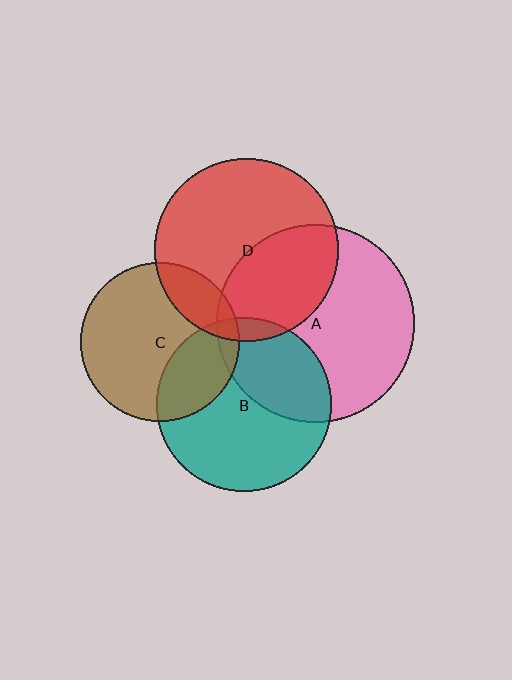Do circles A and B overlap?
Yes.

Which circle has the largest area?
Circle A (pink).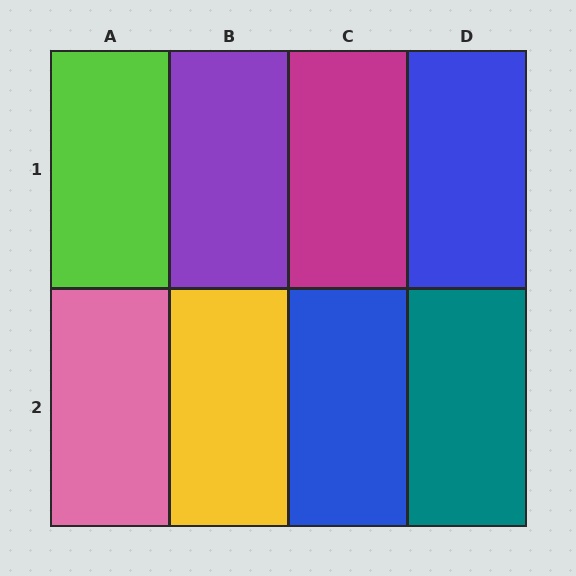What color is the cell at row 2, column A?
Pink.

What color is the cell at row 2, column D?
Teal.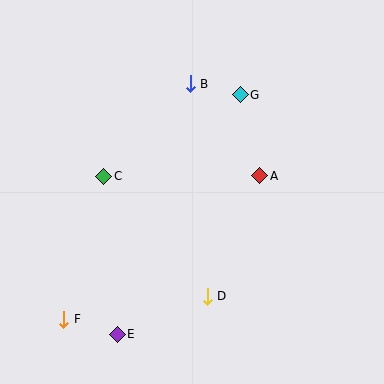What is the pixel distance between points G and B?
The distance between G and B is 51 pixels.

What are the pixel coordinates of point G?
Point G is at (240, 95).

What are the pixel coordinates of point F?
Point F is at (64, 319).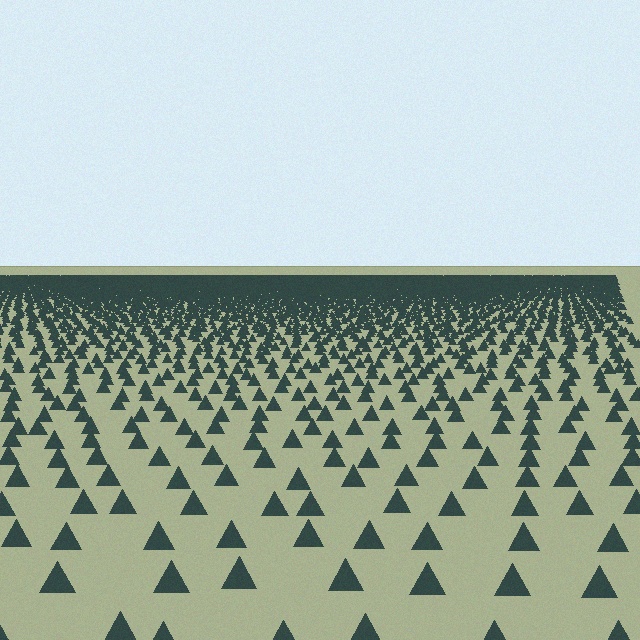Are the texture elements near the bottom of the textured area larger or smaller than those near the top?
Larger. Near the bottom, elements are closer to the viewer and appear at a bigger on-screen size.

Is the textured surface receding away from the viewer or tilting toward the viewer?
The surface is receding away from the viewer. Texture elements get smaller and denser toward the top.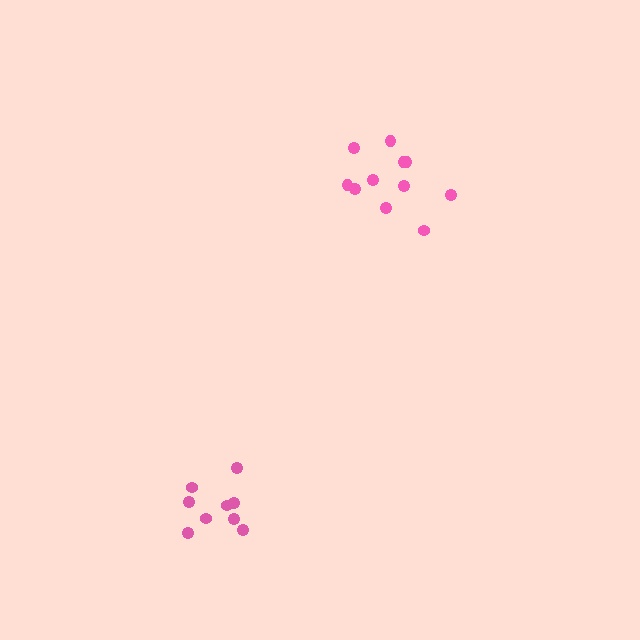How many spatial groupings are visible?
There are 2 spatial groupings.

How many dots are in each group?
Group 1: 11 dots, Group 2: 9 dots (20 total).